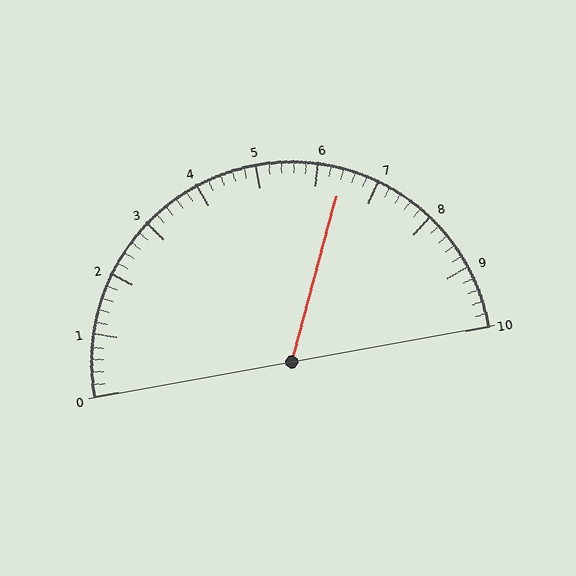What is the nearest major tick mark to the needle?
The nearest major tick mark is 6.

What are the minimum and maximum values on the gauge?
The gauge ranges from 0 to 10.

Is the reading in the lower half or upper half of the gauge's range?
The reading is in the upper half of the range (0 to 10).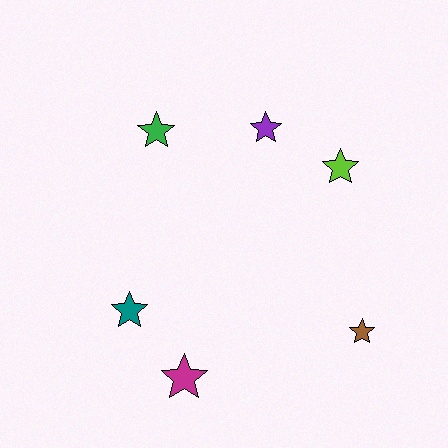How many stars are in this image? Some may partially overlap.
There are 6 stars.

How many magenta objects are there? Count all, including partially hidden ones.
There is 1 magenta object.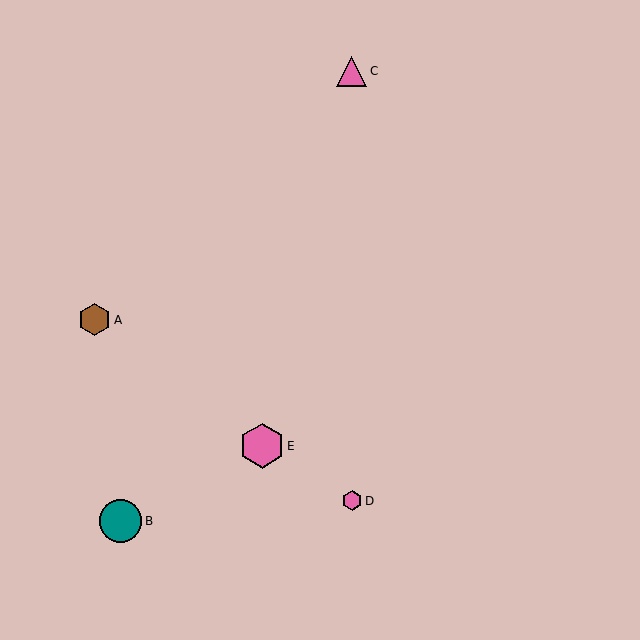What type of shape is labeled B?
Shape B is a teal circle.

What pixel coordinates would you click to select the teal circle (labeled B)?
Click at (121, 521) to select the teal circle B.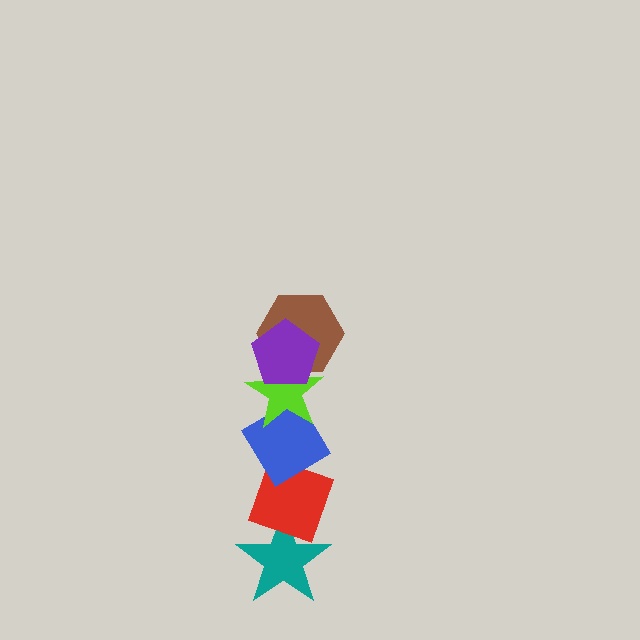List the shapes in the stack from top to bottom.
From top to bottom: the purple pentagon, the brown hexagon, the lime star, the blue diamond, the red diamond, the teal star.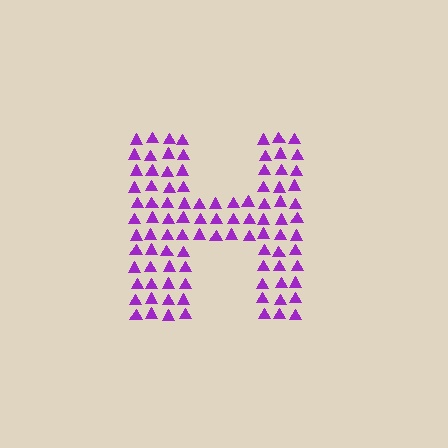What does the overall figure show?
The overall figure shows the letter H.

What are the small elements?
The small elements are triangles.